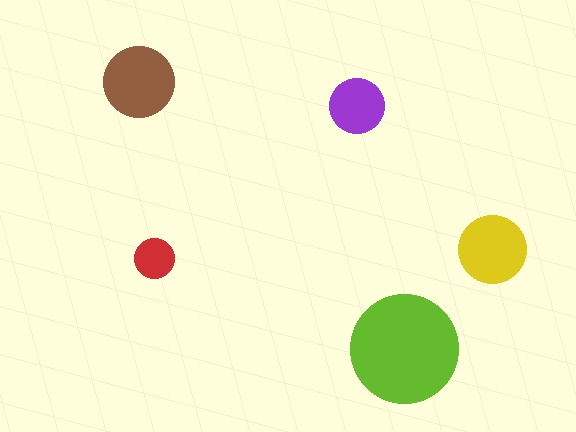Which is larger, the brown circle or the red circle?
The brown one.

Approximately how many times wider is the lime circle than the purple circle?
About 2 times wider.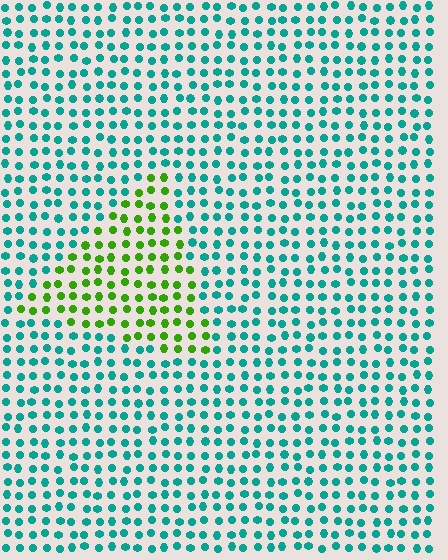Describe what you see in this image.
The image is filled with small teal elements in a uniform arrangement. A triangle-shaped region is visible where the elements are tinted to a slightly different hue, forming a subtle color boundary.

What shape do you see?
I see a triangle.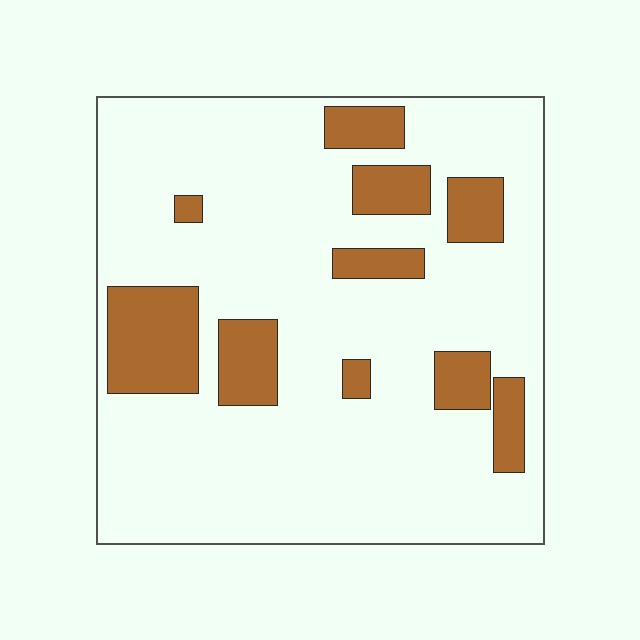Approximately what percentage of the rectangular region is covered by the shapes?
Approximately 20%.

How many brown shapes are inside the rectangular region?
10.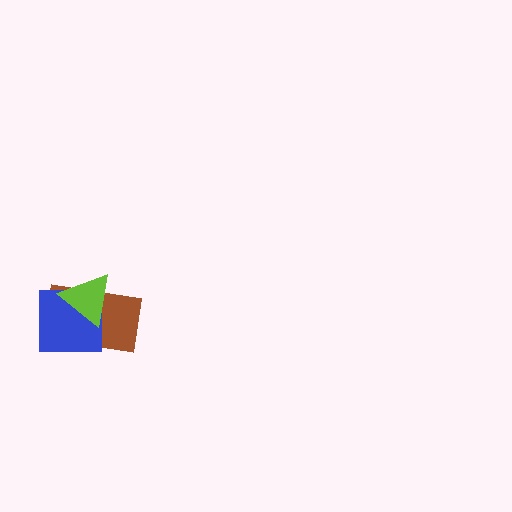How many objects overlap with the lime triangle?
2 objects overlap with the lime triangle.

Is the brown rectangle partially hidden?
Yes, it is partially covered by another shape.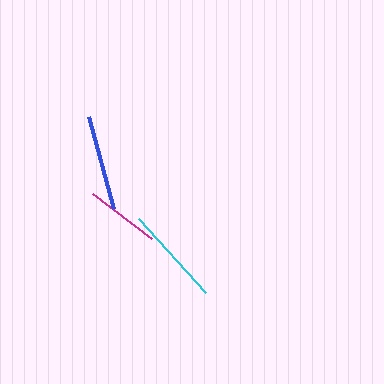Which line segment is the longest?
The cyan line is the longest at approximately 100 pixels.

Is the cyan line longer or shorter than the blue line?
The cyan line is longer than the blue line.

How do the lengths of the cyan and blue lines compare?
The cyan and blue lines are approximately the same length.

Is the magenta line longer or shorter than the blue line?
The blue line is longer than the magenta line.